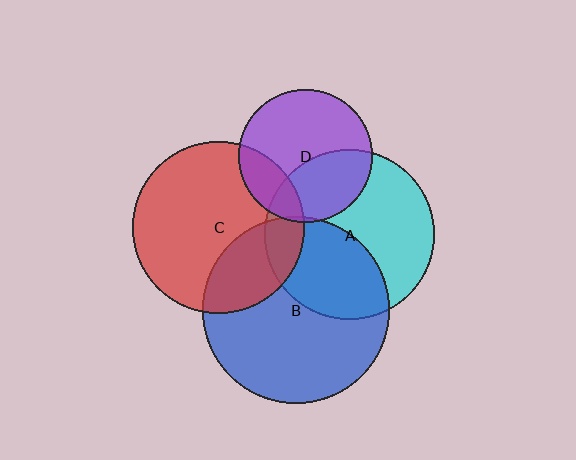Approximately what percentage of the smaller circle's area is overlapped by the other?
Approximately 15%.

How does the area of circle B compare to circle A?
Approximately 1.2 times.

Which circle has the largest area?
Circle B (blue).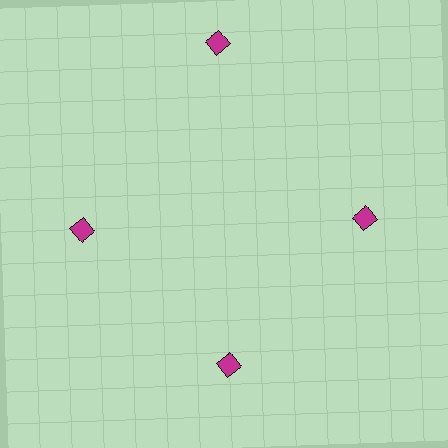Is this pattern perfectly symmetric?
No. The 4 magenta diamonds are arranged in a ring, but one element near the 12 o'clock position is pushed outward from the center, breaking the 4-fold rotational symmetry.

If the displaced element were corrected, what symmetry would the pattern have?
It would have 4-fold rotational symmetry — the pattern would map onto itself every 90 degrees.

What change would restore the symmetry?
The symmetry would be restored by moving it inward, back onto the ring so that all 4 diamonds sit at equal angles and equal distance from the center.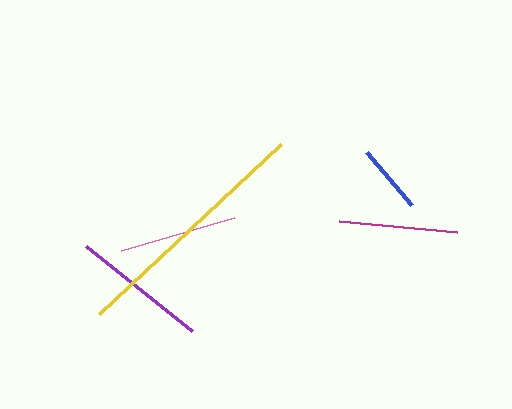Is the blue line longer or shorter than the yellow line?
The yellow line is longer than the blue line.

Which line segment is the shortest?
The blue line is the shortest at approximately 70 pixels.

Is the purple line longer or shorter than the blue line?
The purple line is longer than the blue line.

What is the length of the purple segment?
The purple segment is approximately 136 pixels long.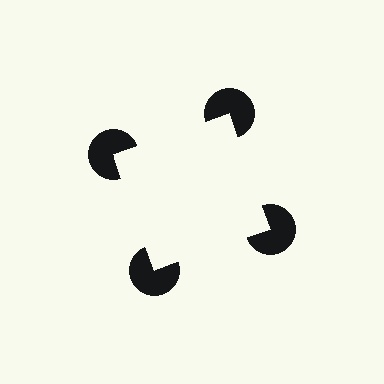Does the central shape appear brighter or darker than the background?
It typically appears slightly brighter than the background, even though no actual brightness change is drawn.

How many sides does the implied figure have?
4 sides.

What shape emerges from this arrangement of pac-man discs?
An illusory square — its edges are inferred from the aligned wedge cuts in the pac-man discs, not physically drawn.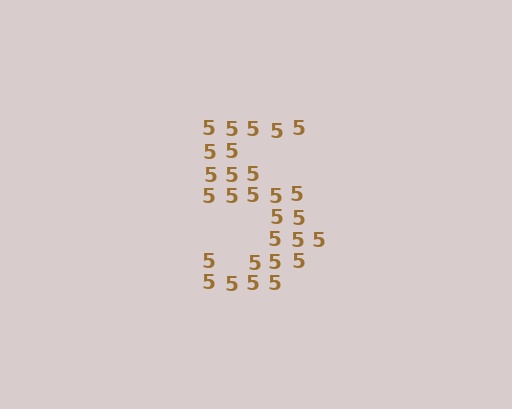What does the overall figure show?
The overall figure shows the digit 5.